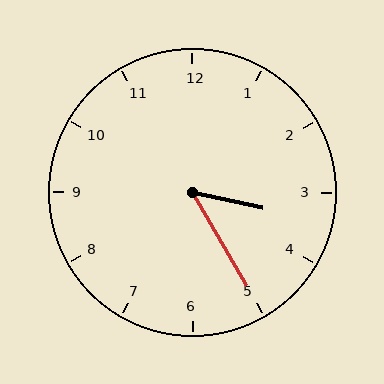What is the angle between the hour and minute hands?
Approximately 48 degrees.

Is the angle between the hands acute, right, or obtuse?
It is acute.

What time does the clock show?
3:25.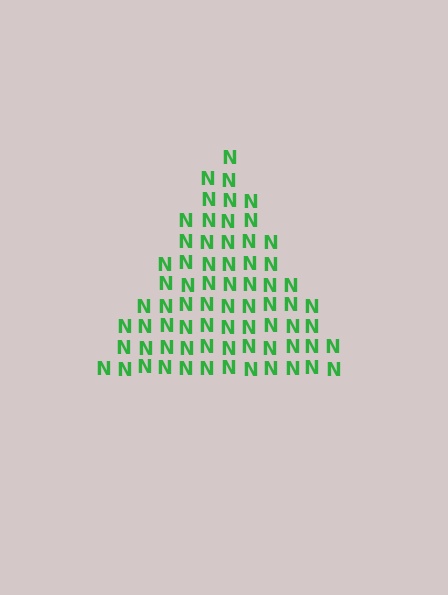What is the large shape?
The large shape is a triangle.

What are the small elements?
The small elements are letter N's.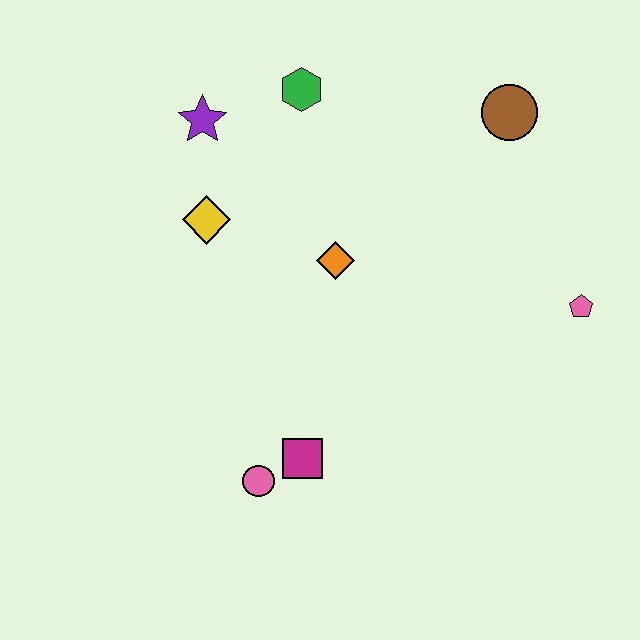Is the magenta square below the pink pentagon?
Yes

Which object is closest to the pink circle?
The magenta square is closest to the pink circle.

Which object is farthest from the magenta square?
The brown circle is farthest from the magenta square.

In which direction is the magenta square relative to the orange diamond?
The magenta square is below the orange diamond.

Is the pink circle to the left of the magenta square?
Yes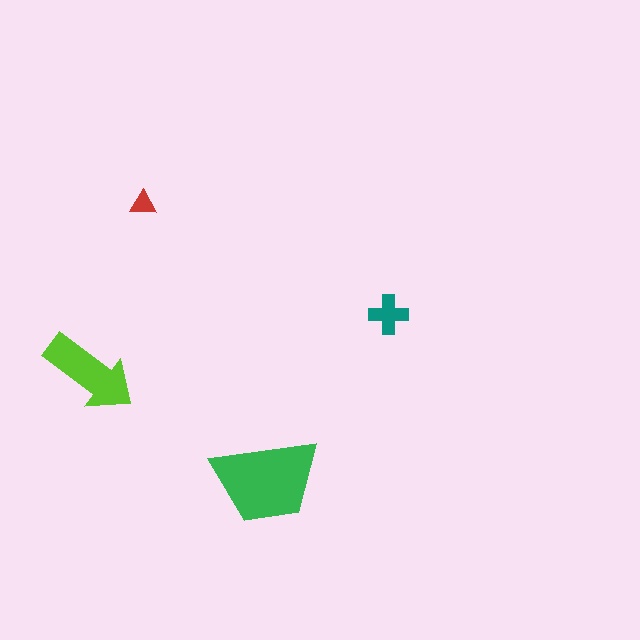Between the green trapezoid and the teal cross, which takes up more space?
The green trapezoid.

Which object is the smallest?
The red triangle.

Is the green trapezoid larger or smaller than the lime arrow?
Larger.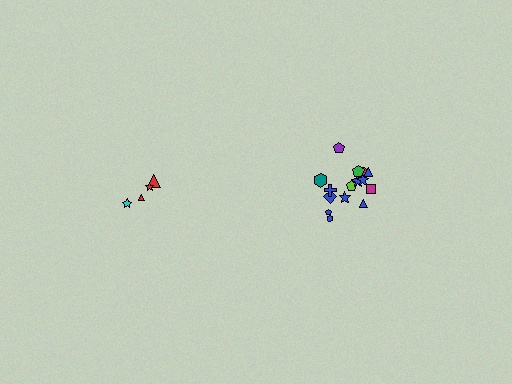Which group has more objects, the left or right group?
The right group.